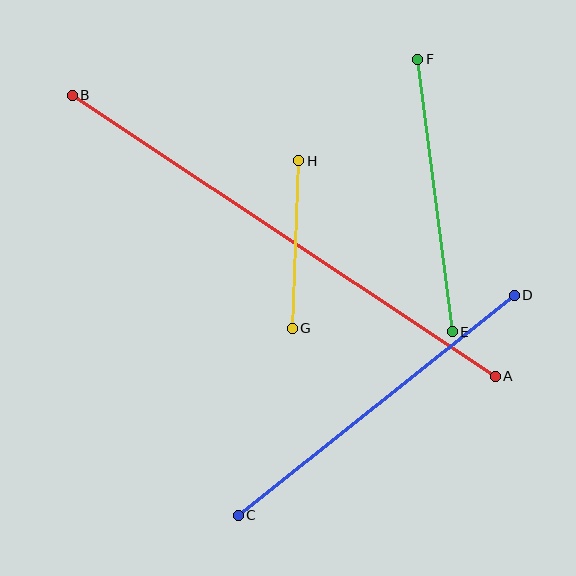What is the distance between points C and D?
The distance is approximately 353 pixels.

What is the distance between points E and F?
The distance is approximately 275 pixels.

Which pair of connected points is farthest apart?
Points A and B are farthest apart.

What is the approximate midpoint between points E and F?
The midpoint is at approximately (435, 196) pixels.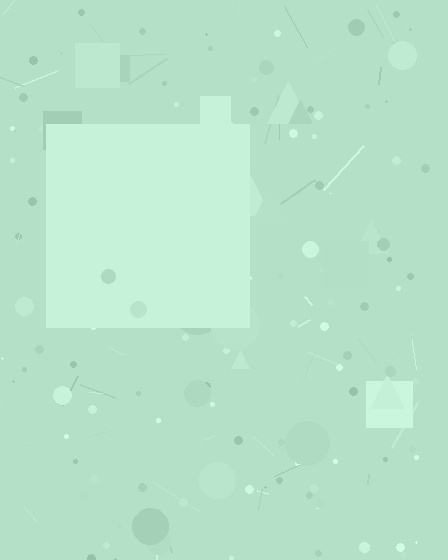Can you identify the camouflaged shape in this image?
The camouflaged shape is a square.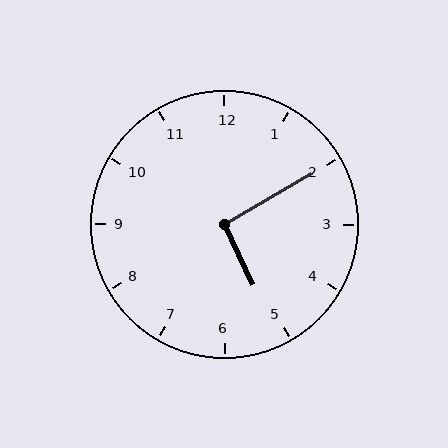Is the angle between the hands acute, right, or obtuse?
It is right.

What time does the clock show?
5:10.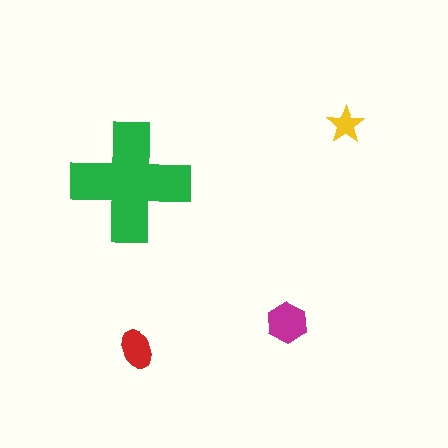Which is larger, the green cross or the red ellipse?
The green cross.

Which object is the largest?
The green cross.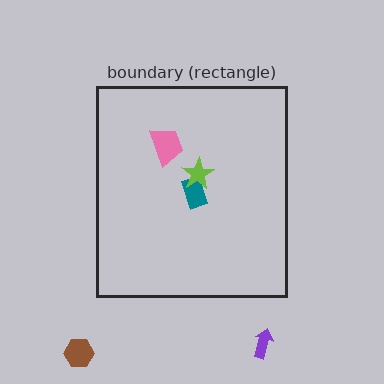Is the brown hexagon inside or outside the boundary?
Outside.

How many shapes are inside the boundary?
3 inside, 2 outside.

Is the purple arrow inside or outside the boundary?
Outside.